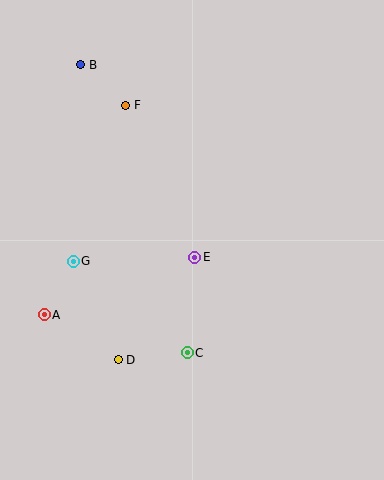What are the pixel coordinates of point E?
Point E is at (195, 257).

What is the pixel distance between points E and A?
The distance between E and A is 161 pixels.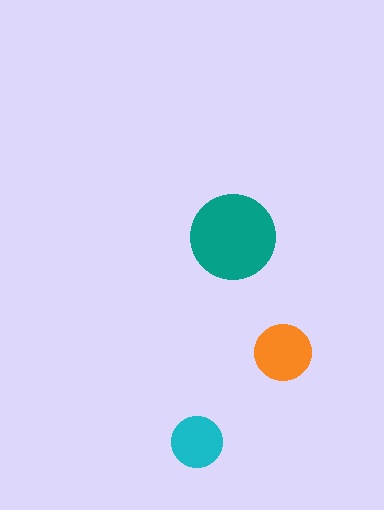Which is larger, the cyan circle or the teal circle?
The teal one.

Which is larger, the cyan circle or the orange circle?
The orange one.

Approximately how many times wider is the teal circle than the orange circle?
About 1.5 times wider.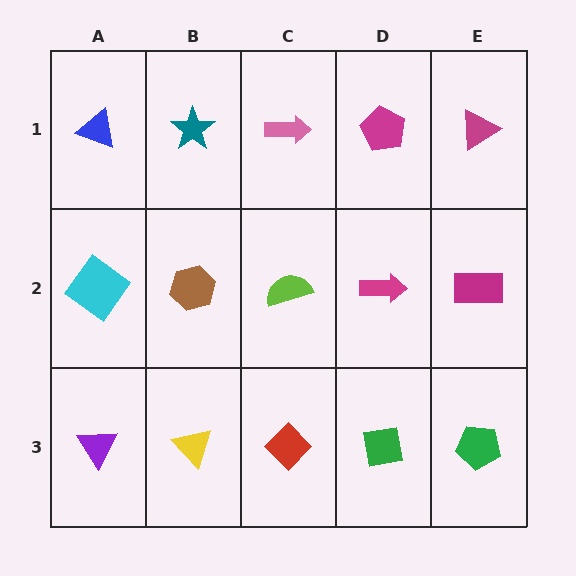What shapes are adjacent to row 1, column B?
A brown hexagon (row 2, column B), a blue triangle (row 1, column A), a pink arrow (row 1, column C).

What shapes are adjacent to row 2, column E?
A magenta triangle (row 1, column E), a green pentagon (row 3, column E), a magenta arrow (row 2, column D).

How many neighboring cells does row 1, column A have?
2.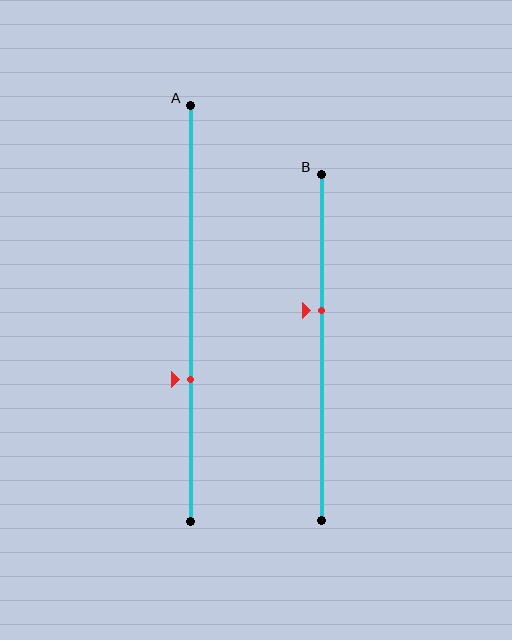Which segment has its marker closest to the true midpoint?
Segment B has its marker closest to the true midpoint.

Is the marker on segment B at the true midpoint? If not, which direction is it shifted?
No, the marker on segment B is shifted upward by about 11% of the segment length.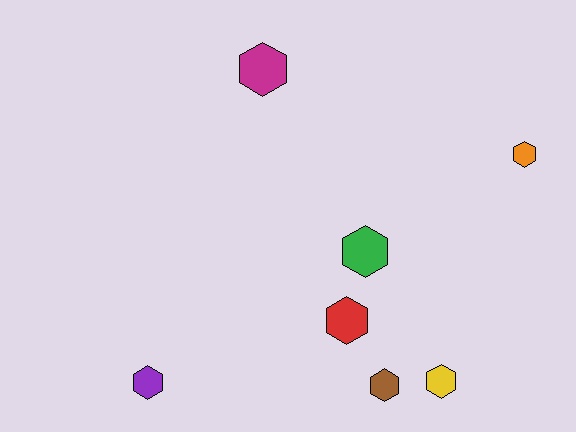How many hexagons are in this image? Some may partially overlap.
There are 7 hexagons.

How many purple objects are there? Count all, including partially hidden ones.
There is 1 purple object.